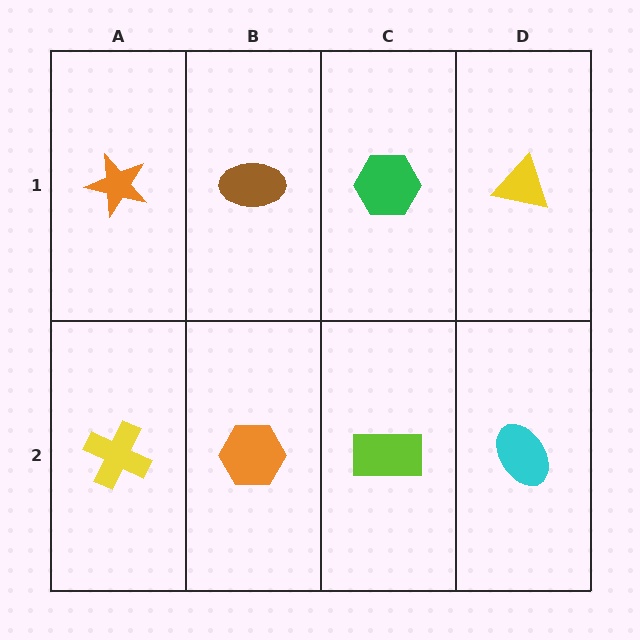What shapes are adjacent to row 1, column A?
A yellow cross (row 2, column A), a brown ellipse (row 1, column B).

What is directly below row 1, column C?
A lime rectangle.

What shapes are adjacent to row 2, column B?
A brown ellipse (row 1, column B), a yellow cross (row 2, column A), a lime rectangle (row 2, column C).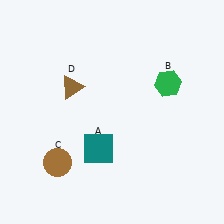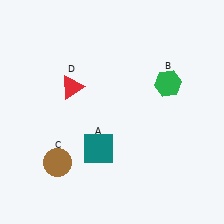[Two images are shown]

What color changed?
The triangle (D) changed from brown in Image 1 to red in Image 2.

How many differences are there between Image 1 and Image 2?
There is 1 difference between the two images.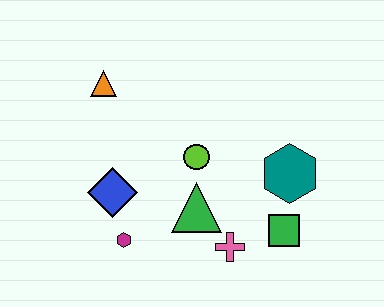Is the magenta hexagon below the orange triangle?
Yes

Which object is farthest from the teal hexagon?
The orange triangle is farthest from the teal hexagon.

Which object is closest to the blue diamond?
The magenta hexagon is closest to the blue diamond.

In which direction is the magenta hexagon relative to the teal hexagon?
The magenta hexagon is to the left of the teal hexagon.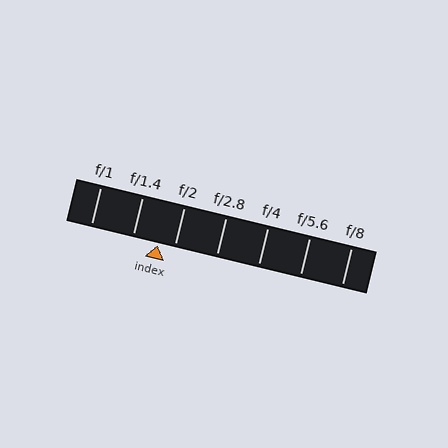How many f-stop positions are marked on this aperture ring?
There are 7 f-stop positions marked.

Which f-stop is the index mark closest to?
The index mark is closest to f/2.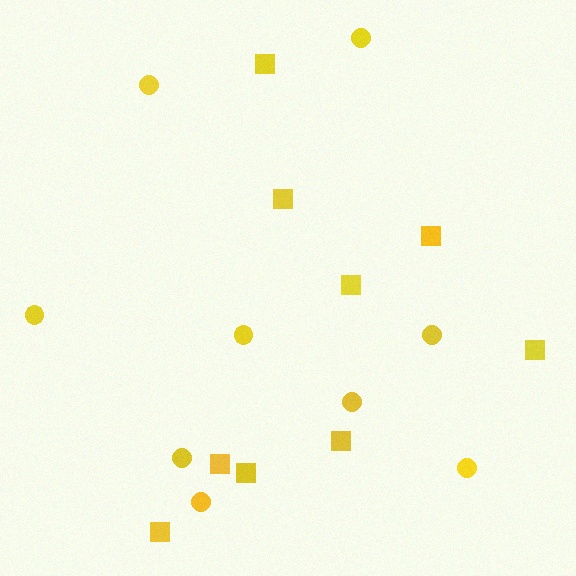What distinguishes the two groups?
There are 2 groups: one group of squares (9) and one group of circles (9).